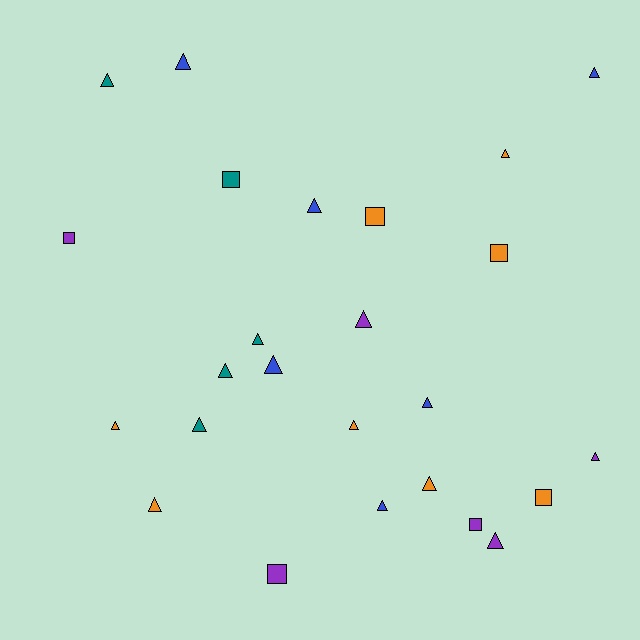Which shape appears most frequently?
Triangle, with 18 objects.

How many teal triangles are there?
There are 4 teal triangles.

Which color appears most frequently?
Orange, with 8 objects.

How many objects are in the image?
There are 25 objects.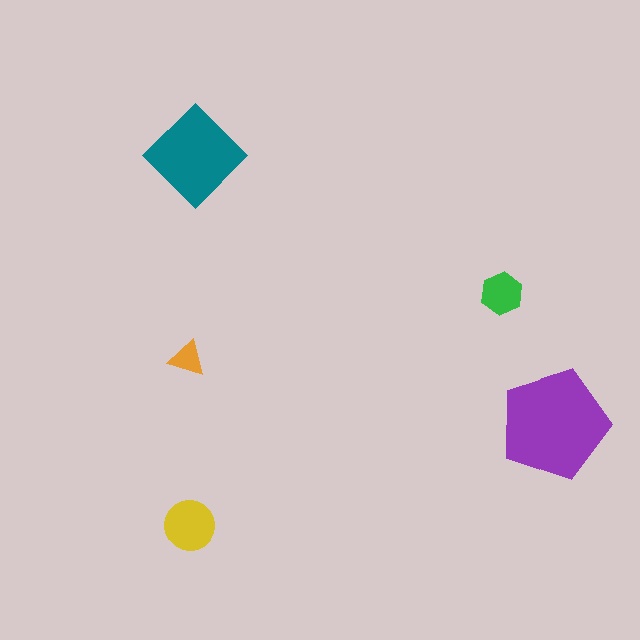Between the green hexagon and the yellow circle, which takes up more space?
The yellow circle.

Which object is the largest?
The purple pentagon.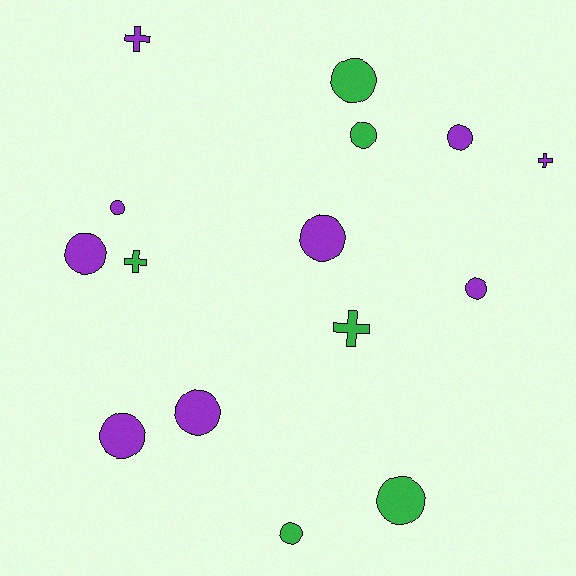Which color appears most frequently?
Purple, with 9 objects.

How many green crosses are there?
There are 2 green crosses.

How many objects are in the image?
There are 15 objects.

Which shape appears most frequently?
Circle, with 11 objects.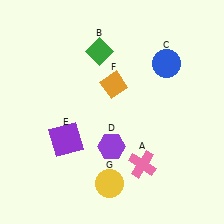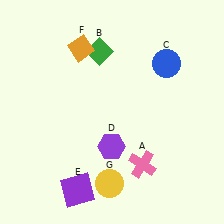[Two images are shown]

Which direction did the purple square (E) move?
The purple square (E) moved down.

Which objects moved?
The objects that moved are: the purple square (E), the orange diamond (F).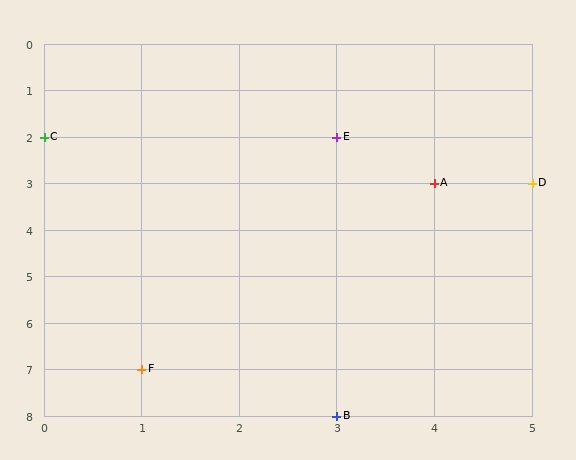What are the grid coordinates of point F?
Point F is at grid coordinates (1, 7).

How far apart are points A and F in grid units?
Points A and F are 3 columns and 4 rows apart (about 5.0 grid units diagonally).